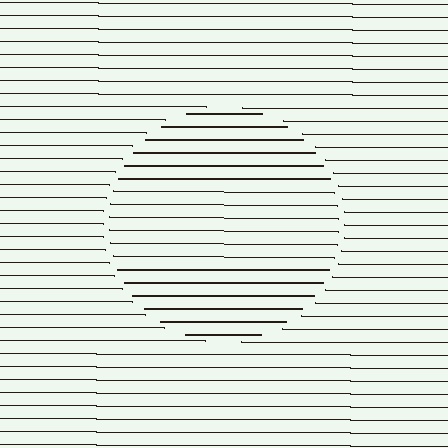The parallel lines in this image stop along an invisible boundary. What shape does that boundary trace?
An illusory circle. The interior of the shape contains the same grating, shifted by half a period — the contour is defined by the phase discontinuity where line-ends from the inner and outer gratings abut.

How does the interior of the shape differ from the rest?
The interior of the shape contains the same grating, shifted by half a period — the contour is defined by the phase discontinuity where line-ends from the inner and outer gratings abut.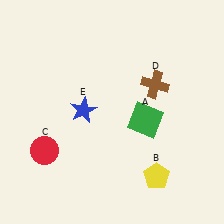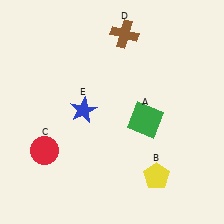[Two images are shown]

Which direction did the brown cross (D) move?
The brown cross (D) moved up.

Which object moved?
The brown cross (D) moved up.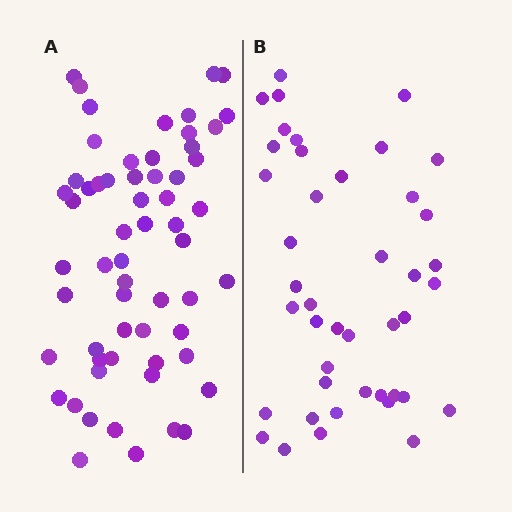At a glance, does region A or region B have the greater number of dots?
Region A (the left region) has more dots.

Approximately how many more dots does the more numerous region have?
Region A has approximately 15 more dots than region B.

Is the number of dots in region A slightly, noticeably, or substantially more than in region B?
Region A has noticeably more, but not dramatically so. The ratio is roughly 1.4 to 1.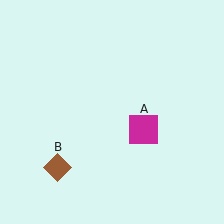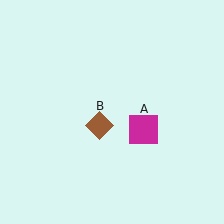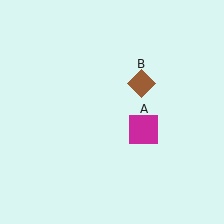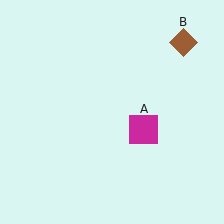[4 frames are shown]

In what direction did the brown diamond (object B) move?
The brown diamond (object B) moved up and to the right.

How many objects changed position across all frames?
1 object changed position: brown diamond (object B).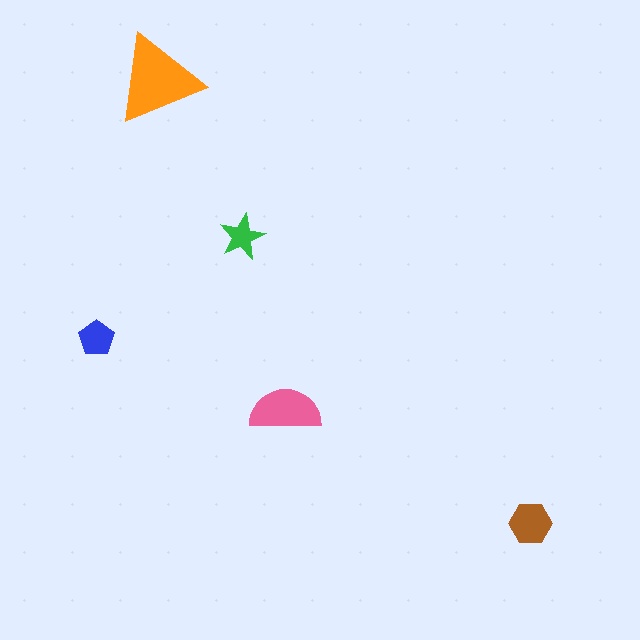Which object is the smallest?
The green star.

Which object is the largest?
The orange triangle.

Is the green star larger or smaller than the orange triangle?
Smaller.